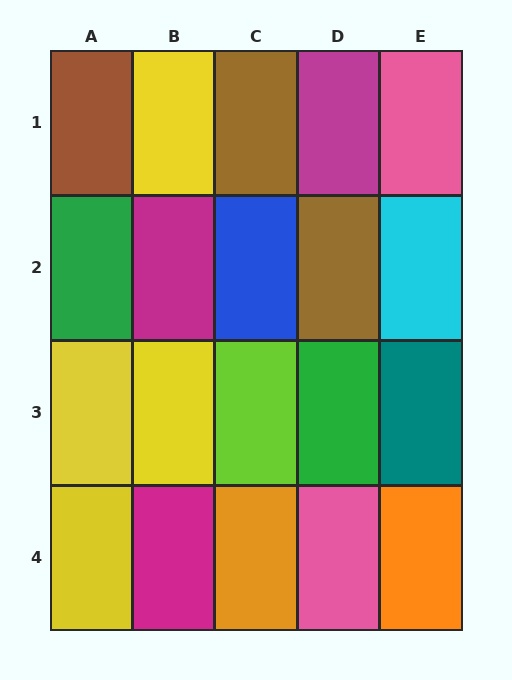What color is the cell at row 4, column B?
Magenta.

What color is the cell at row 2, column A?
Green.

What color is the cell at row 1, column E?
Pink.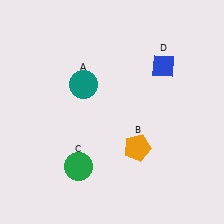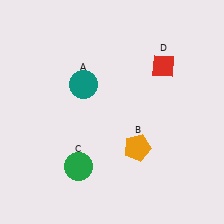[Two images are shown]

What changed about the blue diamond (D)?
In Image 1, D is blue. In Image 2, it changed to red.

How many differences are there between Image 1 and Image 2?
There is 1 difference between the two images.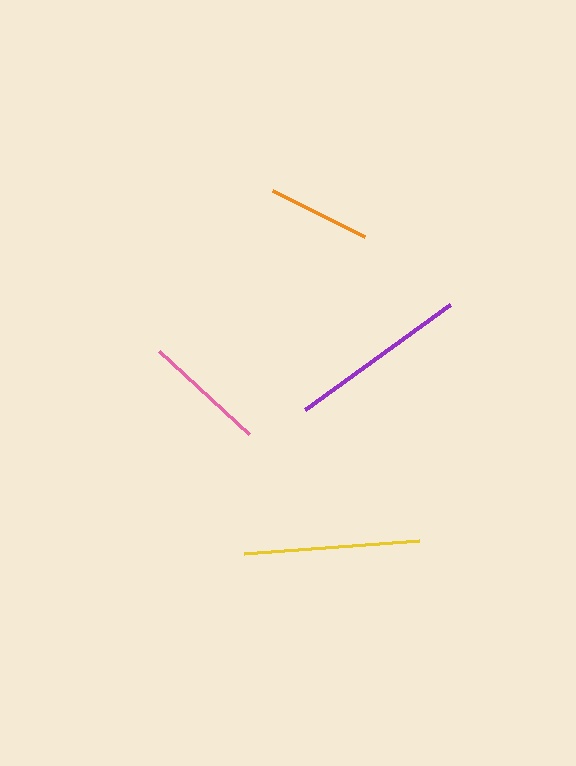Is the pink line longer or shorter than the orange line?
The pink line is longer than the orange line.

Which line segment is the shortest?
The orange line is the shortest at approximately 103 pixels.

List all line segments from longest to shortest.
From longest to shortest: purple, yellow, pink, orange.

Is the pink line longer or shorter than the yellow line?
The yellow line is longer than the pink line.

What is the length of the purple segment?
The purple segment is approximately 179 pixels long.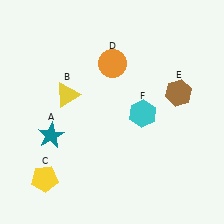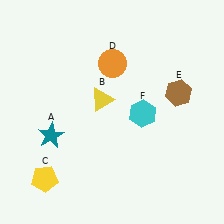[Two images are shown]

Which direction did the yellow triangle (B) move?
The yellow triangle (B) moved right.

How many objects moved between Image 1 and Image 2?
1 object moved between the two images.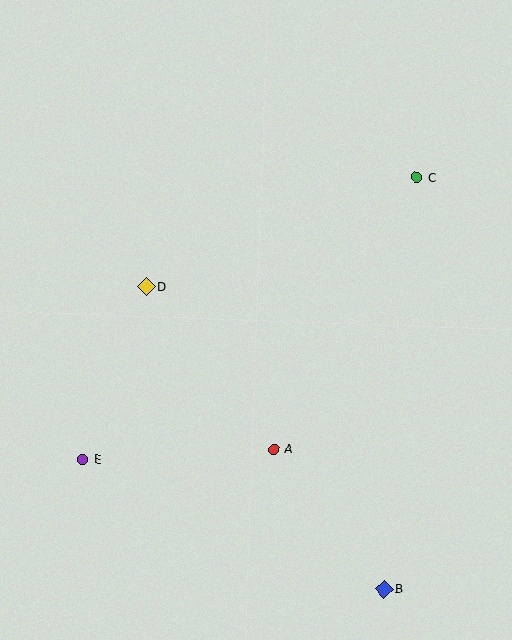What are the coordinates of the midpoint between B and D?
The midpoint between B and D is at (265, 438).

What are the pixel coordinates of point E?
Point E is at (83, 459).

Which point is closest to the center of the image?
Point D at (146, 286) is closest to the center.